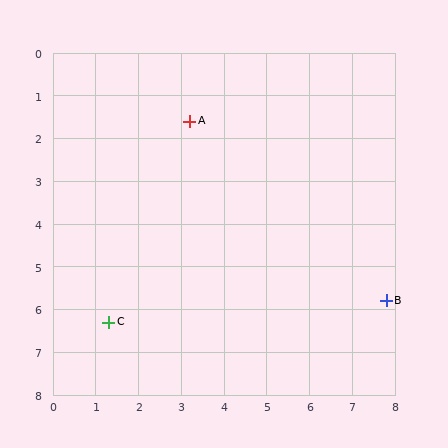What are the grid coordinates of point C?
Point C is at approximately (1.3, 6.3).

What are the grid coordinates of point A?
Point A is at approximately (3.2, 1.6).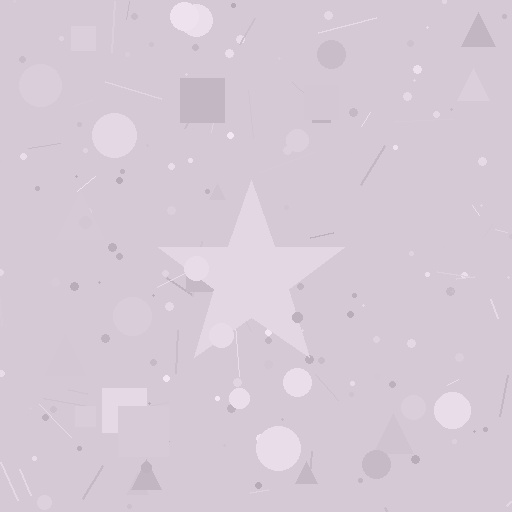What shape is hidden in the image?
A star is hidden in the image.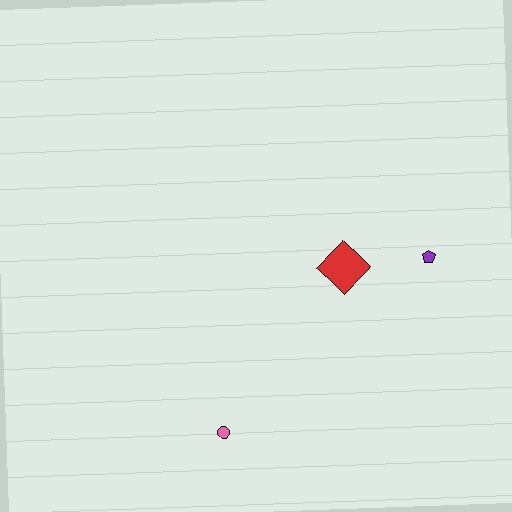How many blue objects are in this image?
There are no blue objects.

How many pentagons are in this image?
There is 1 pentagon.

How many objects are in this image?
There are 3 objects.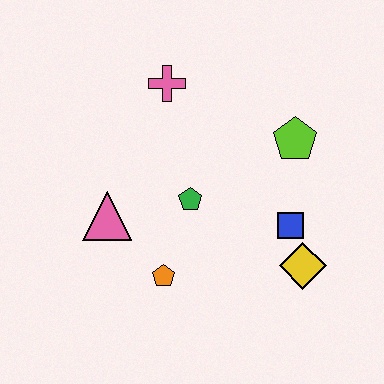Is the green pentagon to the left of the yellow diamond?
Yes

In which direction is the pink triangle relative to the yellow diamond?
The pink triangle is to the left of the yellow diamond.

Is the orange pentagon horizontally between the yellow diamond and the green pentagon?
No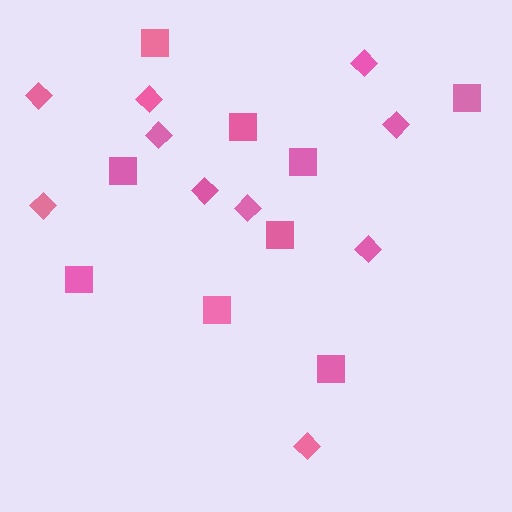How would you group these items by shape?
There are 2 groups: one group of diamonds (10) and one group of squares (9).